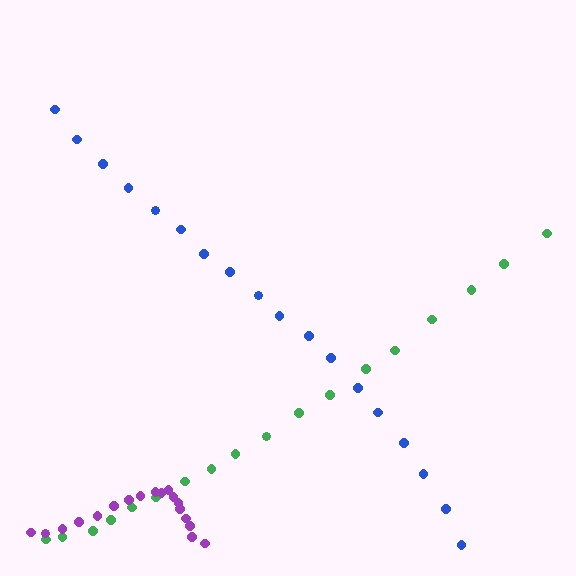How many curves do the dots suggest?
There are 3 distinct paths.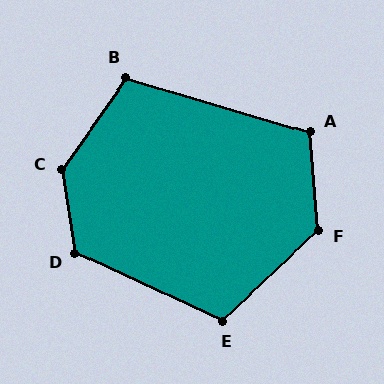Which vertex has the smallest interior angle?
B, at approximately 108 degrees.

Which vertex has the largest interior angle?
C, at approximately 136 degrees.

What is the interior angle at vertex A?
Approximately 111 degrees (obtuse).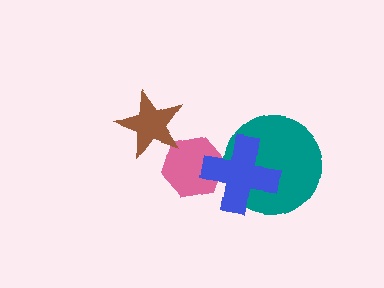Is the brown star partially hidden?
No, no other shape covers it.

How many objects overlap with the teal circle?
1 object overlaps with the teal circle.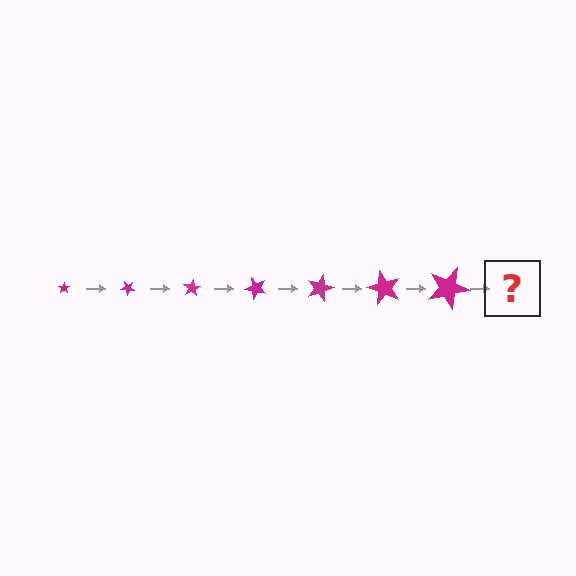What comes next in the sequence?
The next element should be a star, larger than the previous one and rotated 280 degrees from the start.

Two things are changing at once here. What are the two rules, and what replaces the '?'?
The two rules are that the star grows larger each step and it rotates 40 degrees each step. The '?' should be a star, larger than the previous one and rotated 280 degrees from the start.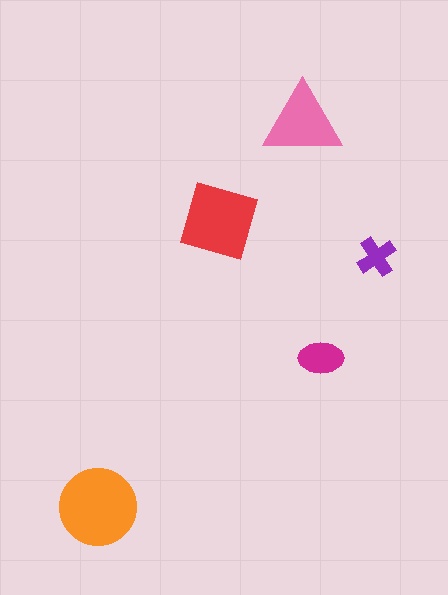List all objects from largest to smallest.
The orange circle, the red diamond, the pink triangle, the magenta ellipse, the purple cross.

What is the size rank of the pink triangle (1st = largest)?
3rd.